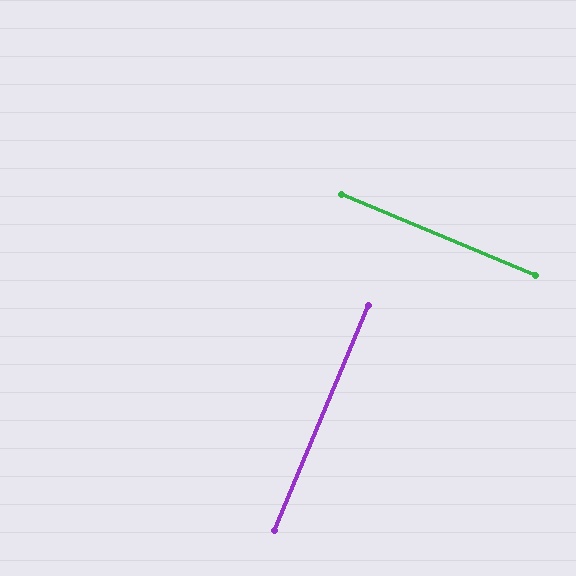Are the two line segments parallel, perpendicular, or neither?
Perpendicular — they meet at approximately 90°.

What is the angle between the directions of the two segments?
Approximately 90 degrees.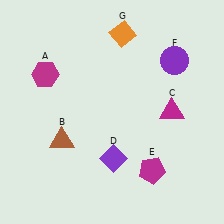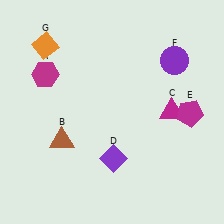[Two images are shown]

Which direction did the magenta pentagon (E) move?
The magenta pentagon (E) moved up.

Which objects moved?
The objects that moved are: the magenta pentagon (E), the orange diamond (G).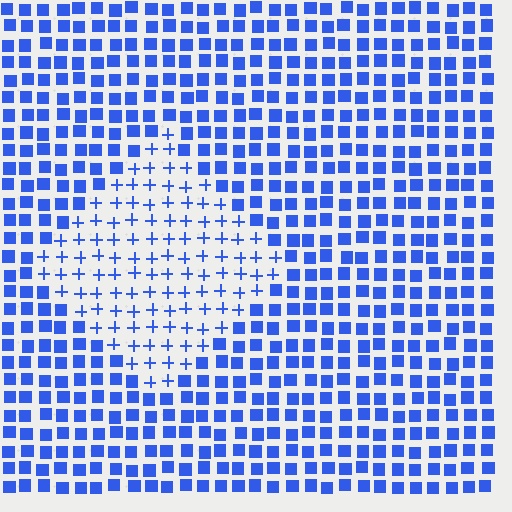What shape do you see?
I see a diamond.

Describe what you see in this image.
The image is filled with small blue elements arranged in a uniform grid. A diamond-shaped region contains plus signs, while the surrounding area contains squares. The boundary is defined purely by the change in element shape.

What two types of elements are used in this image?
The image uses plus signs inside the diamond region and squares outside it.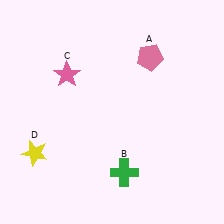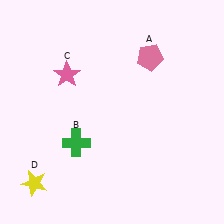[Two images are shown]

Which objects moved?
The objects that moved are: the green cross (B), the yellow star (D).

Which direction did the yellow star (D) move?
The yellow star (D) moved down.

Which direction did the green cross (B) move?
The green cross (B) moved left.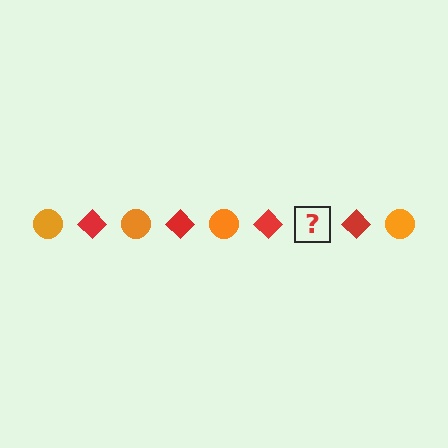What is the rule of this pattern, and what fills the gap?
The rule is that the pattern alternates between orange circle and red diamond. The gap should be filled with an orange circle.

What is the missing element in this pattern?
The missing element is an orange circle.